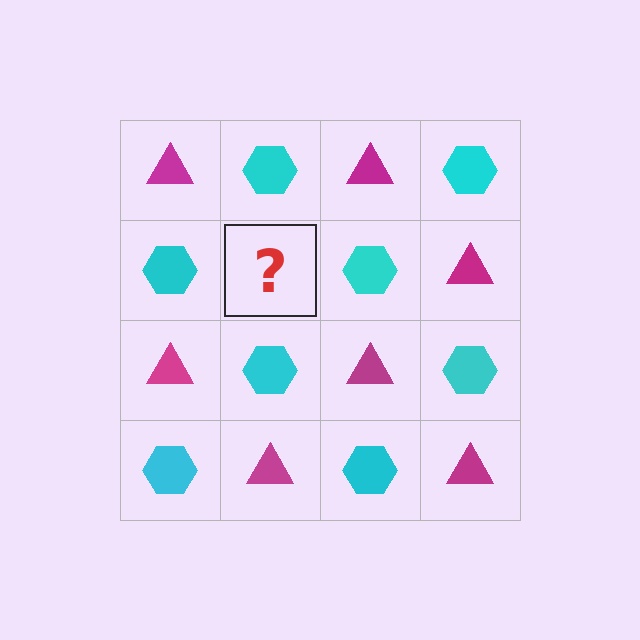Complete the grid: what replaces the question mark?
The question mark should be replaced with a magenta triangle.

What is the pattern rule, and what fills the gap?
The rule is that it alternates magenta triangle and cyan hexagon in a checkerboard pattern. The gap should be filled with a magenta triangle.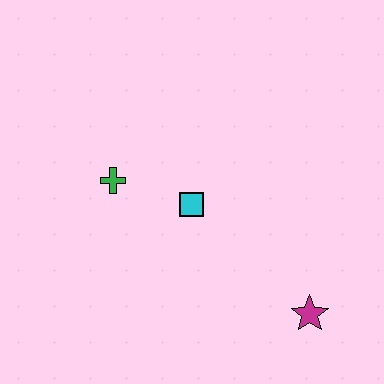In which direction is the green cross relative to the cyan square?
The green cross is to the left of the cyan square.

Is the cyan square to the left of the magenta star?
Yes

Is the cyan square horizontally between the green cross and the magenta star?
Yes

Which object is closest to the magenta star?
The cyan square is closest to the magenta star.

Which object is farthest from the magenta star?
The green cross is farthest from the magenta star.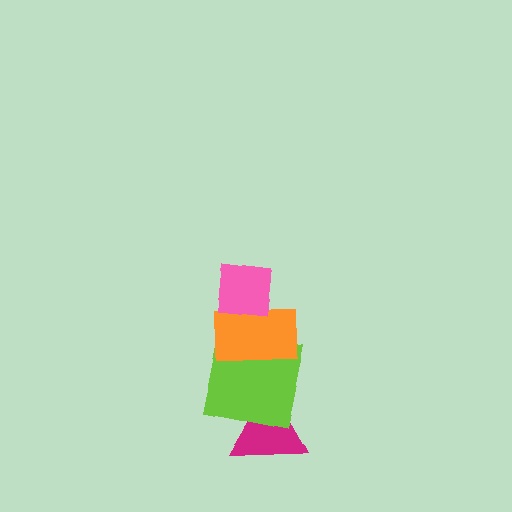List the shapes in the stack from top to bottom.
From top to bottom: the pink square, the orange rectangle, the lime square, the magenta triangle.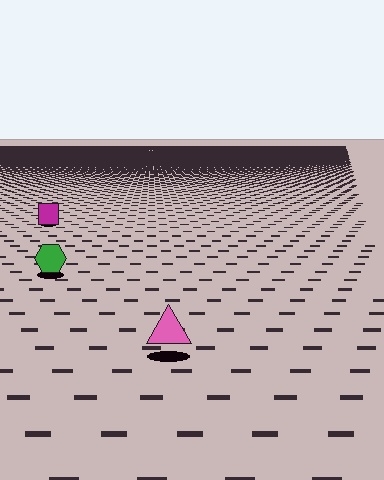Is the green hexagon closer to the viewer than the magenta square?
Yes. The green hexagon is closer — you can tell from the texture gradient: the ground texture is coarser near it.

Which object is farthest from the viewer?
The magenta square is farthest from the viewer. It appears smaller and the ground texture around it is denser.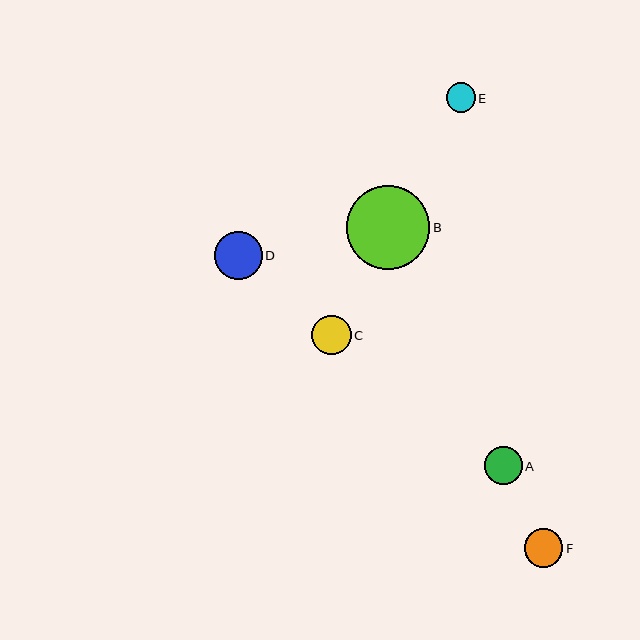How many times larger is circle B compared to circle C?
Circle B is approximately 2.1 times the size of circle C.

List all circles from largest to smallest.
From largest to smallest: B, D, C, F, A, E.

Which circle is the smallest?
Circle E is the smallest with a size of approximately 29 pixels.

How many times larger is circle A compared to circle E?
Circle A is approximately 1.3 times the size of circle E.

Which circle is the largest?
Circle B is the largest with a size of approximately 83 pixels.